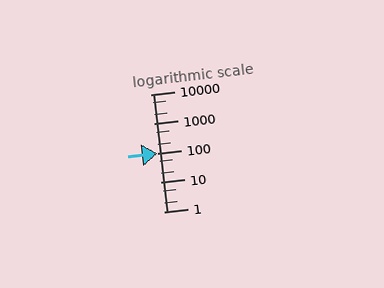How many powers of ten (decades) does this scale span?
The scale spans 4 decades, from 1 to 10000.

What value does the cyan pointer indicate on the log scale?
The pointer indicates approximately 100.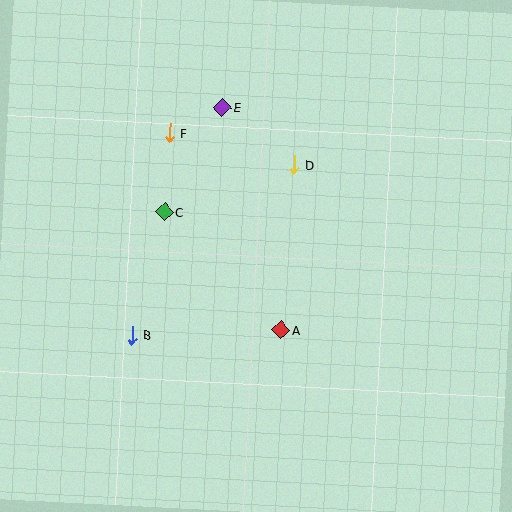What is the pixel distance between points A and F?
The distance between A and F is 226 pixels.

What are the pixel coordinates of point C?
Point C is at (164, 212).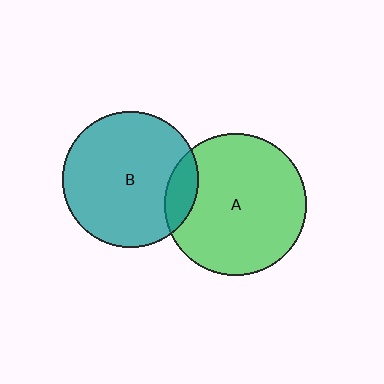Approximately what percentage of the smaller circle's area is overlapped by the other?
Approximately 15%.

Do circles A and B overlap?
Yes.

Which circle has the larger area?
Circle A (green).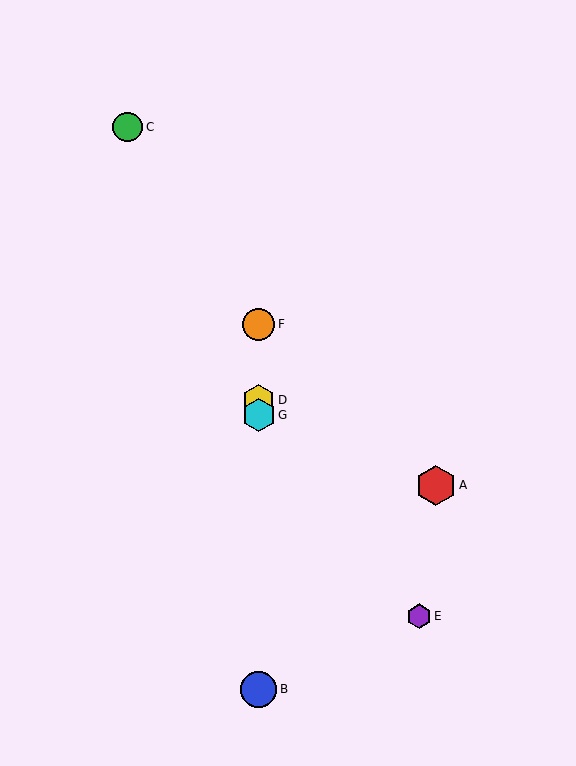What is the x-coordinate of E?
Object E is at x≈419.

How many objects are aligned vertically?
4 objects (B, D, F, G) are aligned vertically.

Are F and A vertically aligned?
No, F is at x≈259 and A is at x≈436.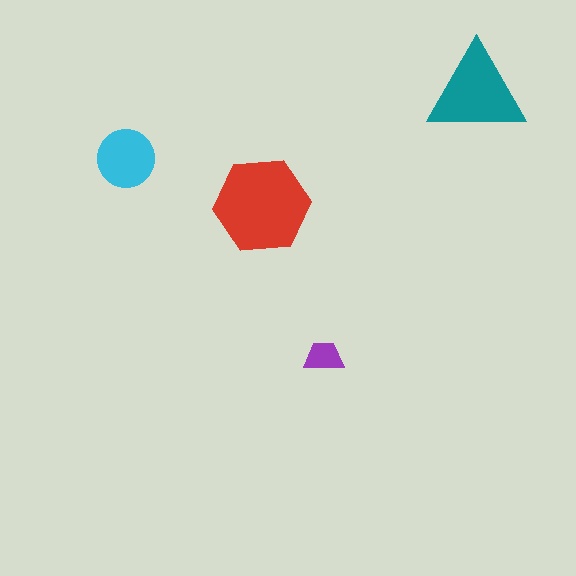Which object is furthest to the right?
The teal triangle is rightmost.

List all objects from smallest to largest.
The purple trapezoid, the cyan circle, the teal triangle, the red hexagon.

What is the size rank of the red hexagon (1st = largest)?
1st.